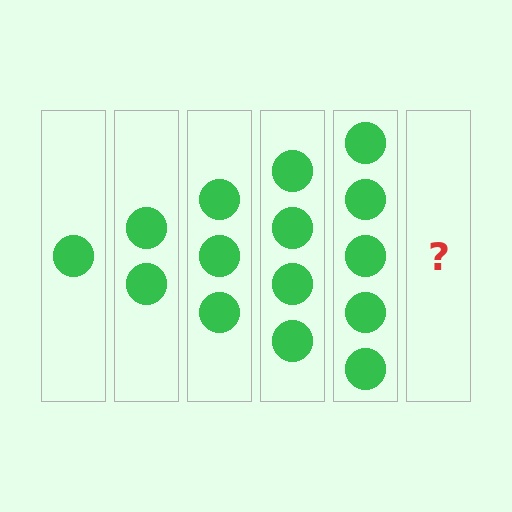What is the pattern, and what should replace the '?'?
The pattern is that each step adds one more circle. The '?' should be 6 circles.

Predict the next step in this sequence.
The next step is 6 circles.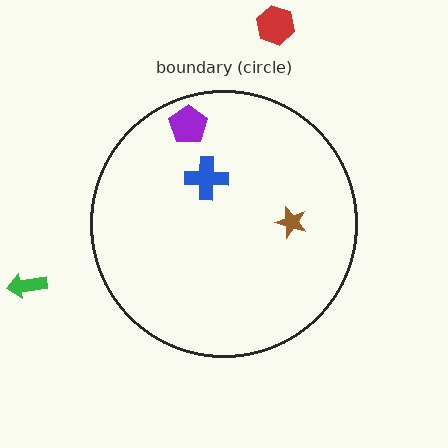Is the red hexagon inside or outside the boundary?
Outside.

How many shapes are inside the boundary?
3 inside, 2 outside.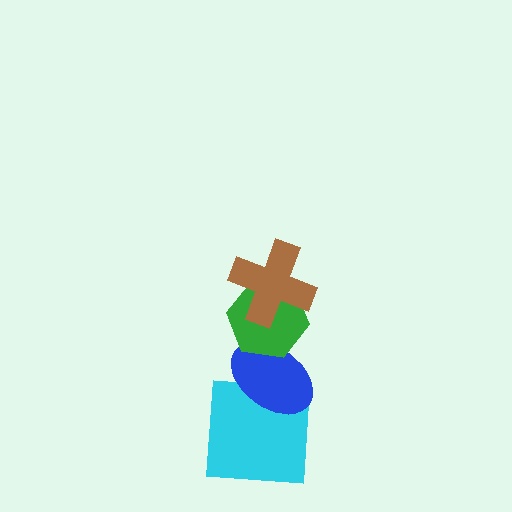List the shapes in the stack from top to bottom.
From top to bottom: the brown cross, the green hexagon, the blue ellipse, the cyan square.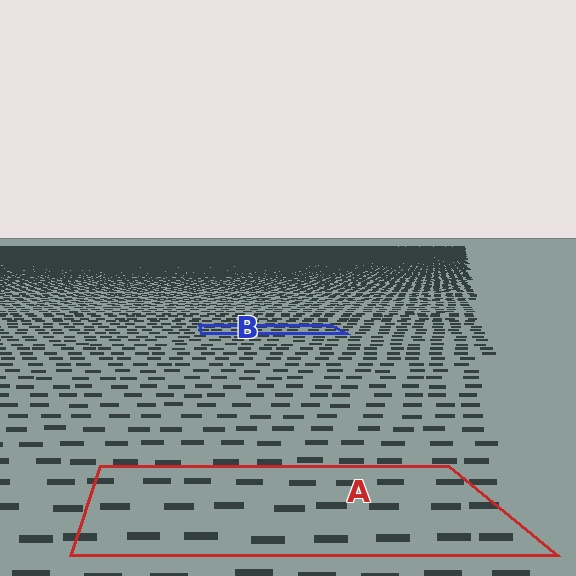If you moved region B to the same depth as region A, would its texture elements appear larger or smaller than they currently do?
They would appear larger. At a closer depth, the same texture elements are projected at a bigger on-screen size.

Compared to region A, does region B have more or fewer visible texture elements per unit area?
Region B has more texture elements per unit area — they are packed more densely because it is farther away.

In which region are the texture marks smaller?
The texture marks are smaller in region B, because it is farther away.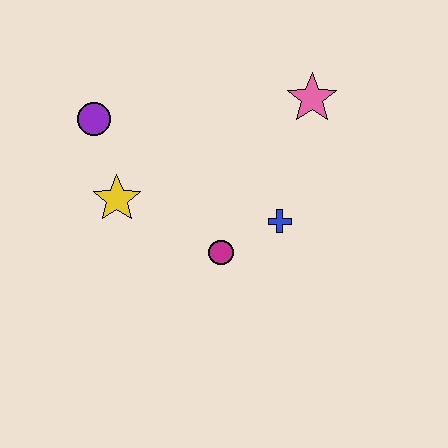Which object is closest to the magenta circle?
The blue cross is closest to the magenta circle.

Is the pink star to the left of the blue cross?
No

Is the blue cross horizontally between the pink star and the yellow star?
Yes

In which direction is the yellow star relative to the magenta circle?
The yellow star is to the left of the magenta circle.